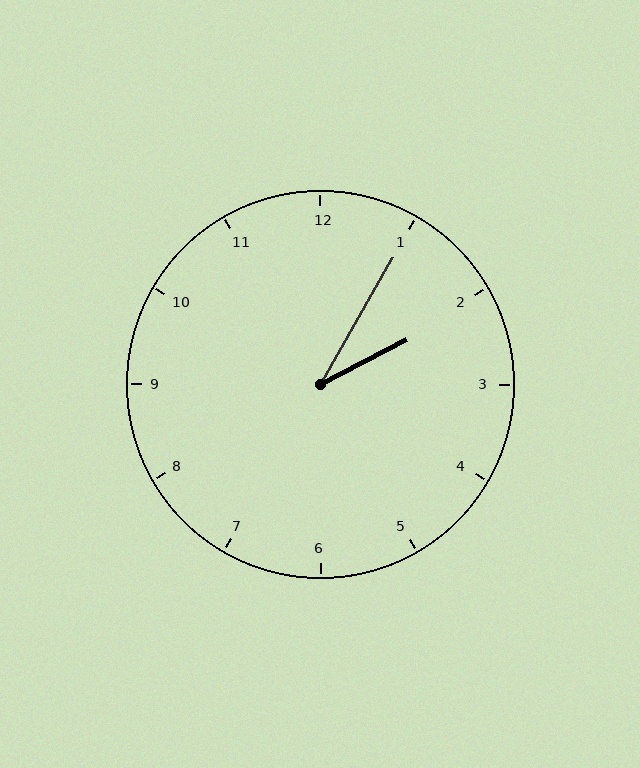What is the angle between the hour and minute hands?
Approximately 32 degrees.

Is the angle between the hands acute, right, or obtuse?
It is acute.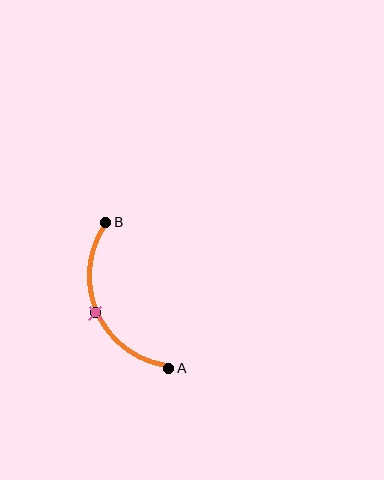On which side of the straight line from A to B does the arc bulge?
The arc bulges to the left of the straight line connecting A and B.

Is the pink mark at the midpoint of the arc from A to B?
Yes. The pink mark lies on the arc at equal arc-length from both A and B — it is the arc midpoint.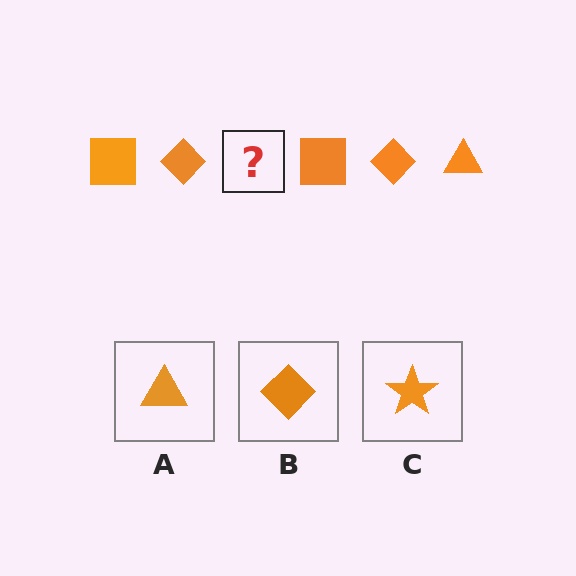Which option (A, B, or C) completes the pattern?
A.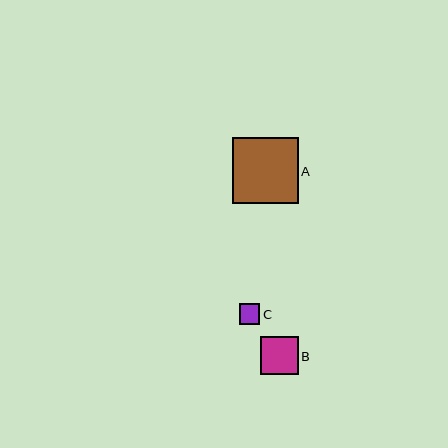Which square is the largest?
Square A is the largest with a size of approximately 66 pixels.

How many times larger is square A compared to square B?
Square A is approximately 1.7 times the size of square B.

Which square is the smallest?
Square C is the smallest with a size of approximately 20 pixels.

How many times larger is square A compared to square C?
Square A is approximately 3.2 times the size of square C.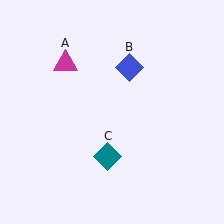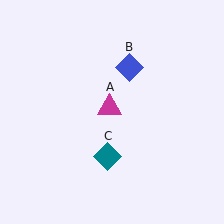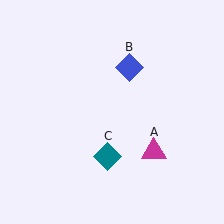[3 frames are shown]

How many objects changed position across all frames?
1 object changed position: magenta triangle (object A).